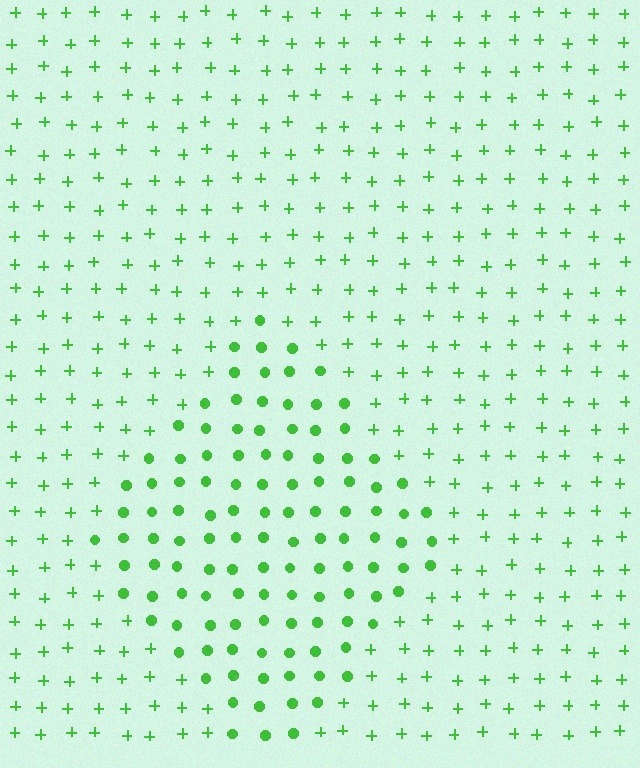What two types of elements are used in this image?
The image uses circles inside the diamond region and plus signs outside it.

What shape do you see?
I see a diamond.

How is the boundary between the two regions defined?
The boundary is defined by a change in element shape: circles inside vs. plus signs outside. All elements share the same color and spacing.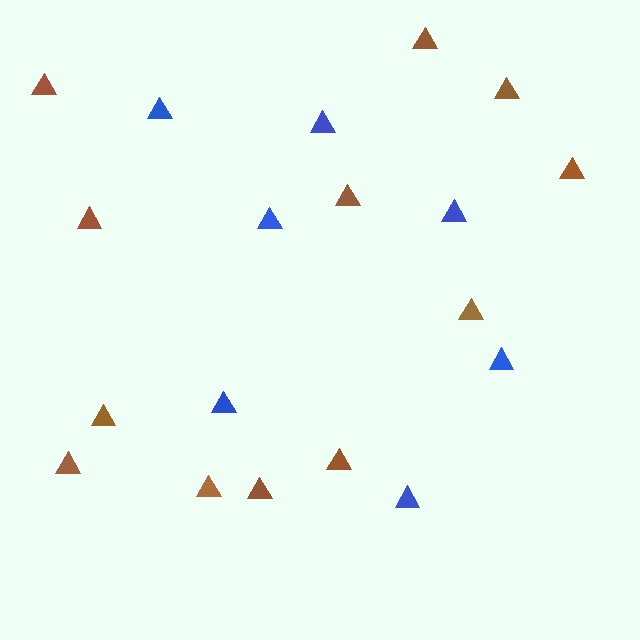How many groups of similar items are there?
There are 2 groups: one group of blue triangles (7) and one group of brown triangles (12).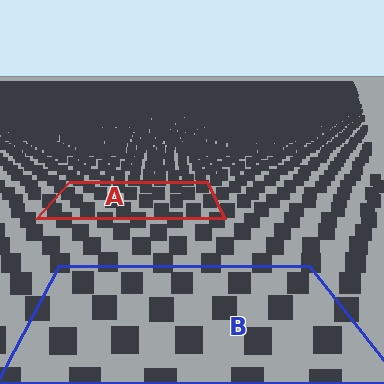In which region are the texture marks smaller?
The texture marks are smaller in region A, because it is farther away.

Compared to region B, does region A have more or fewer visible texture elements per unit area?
Region A has more texture elements per unit area — they are packed more densely because it is farther away.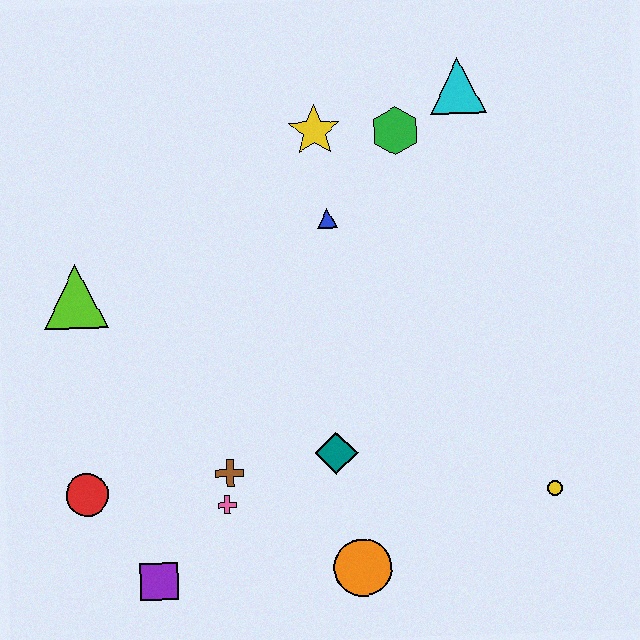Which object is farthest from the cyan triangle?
The purple square is farthest from the cyan triangle.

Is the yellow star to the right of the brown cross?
Yes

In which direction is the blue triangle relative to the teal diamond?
The blue triangle is above the teal diamond.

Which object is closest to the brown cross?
The pink cross is closest to the brown cross.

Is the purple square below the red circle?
Yes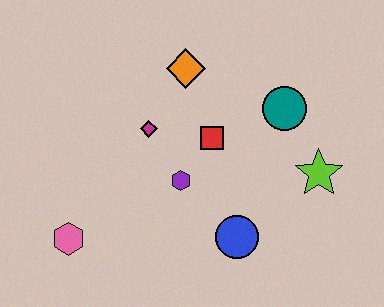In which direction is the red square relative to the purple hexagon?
The red square is above the purple hexagon.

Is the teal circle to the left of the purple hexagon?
No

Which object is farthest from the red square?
The pink hexagon is farthest from the red square.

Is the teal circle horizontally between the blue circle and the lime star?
Yes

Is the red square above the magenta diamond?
No